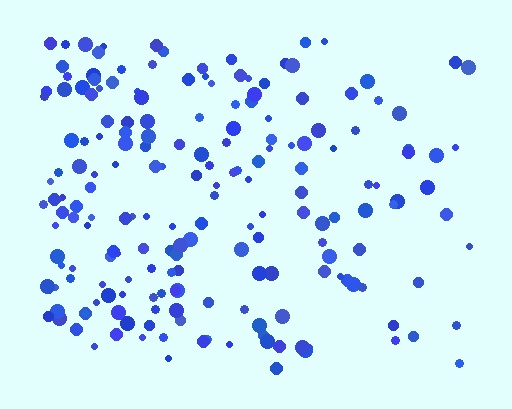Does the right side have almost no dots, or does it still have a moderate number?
Still a moderate number, just noticeably fewer than the left.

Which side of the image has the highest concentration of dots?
The left.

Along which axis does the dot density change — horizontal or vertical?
Horizontal.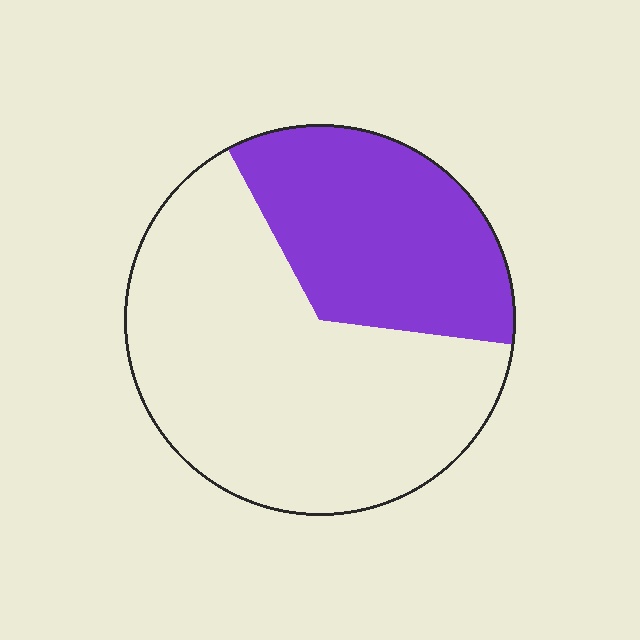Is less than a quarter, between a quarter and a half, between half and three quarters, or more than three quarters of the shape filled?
Between a quarter and a half.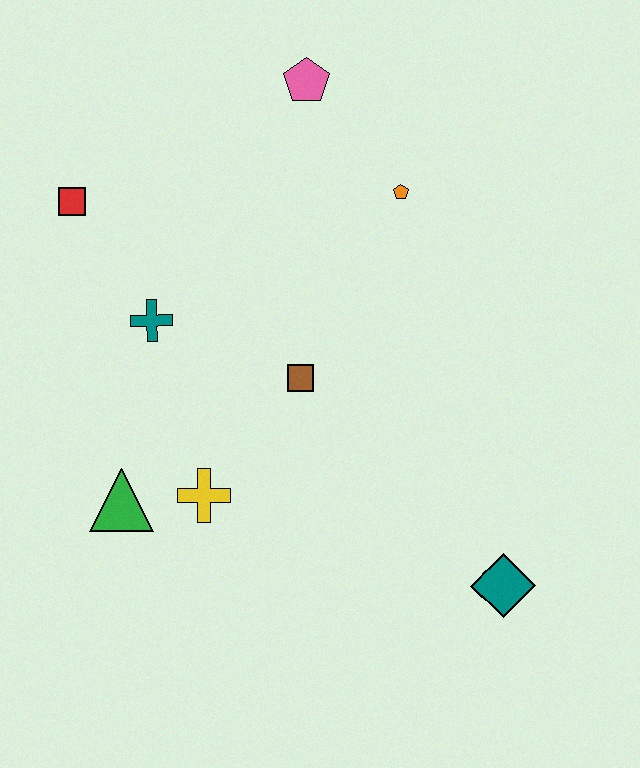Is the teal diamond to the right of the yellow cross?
Yes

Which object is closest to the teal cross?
The red square is closest to the teal cross.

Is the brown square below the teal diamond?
No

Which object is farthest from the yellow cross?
The pink pentagon is farthest from the yellow cross.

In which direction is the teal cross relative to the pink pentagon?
The teal cross is below the pink pentagon.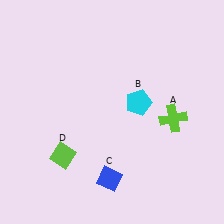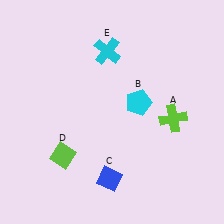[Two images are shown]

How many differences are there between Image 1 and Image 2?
There is 1 difference between the two images.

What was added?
A cyan cross (E) was added in Image 2.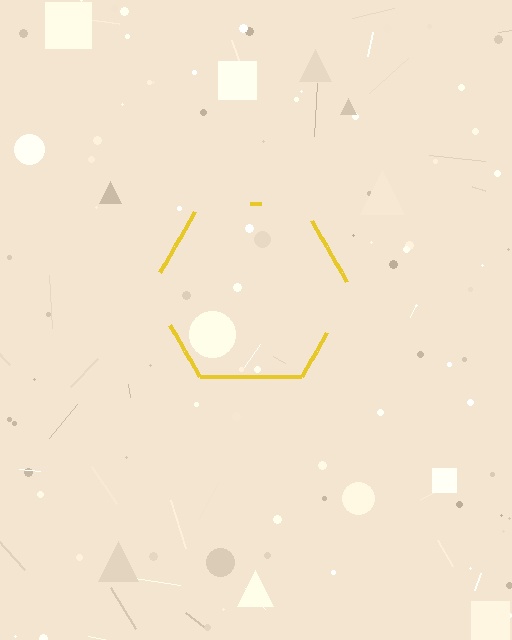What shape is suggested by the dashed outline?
The dashed outline suggests a hexagon.